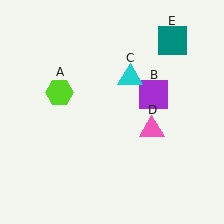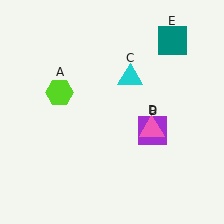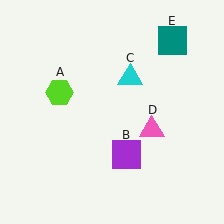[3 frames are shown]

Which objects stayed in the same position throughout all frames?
Lime hexagon (object A) and cyan triangle (object C) and pink triangle (object D) and teal square (object E) remained stationary.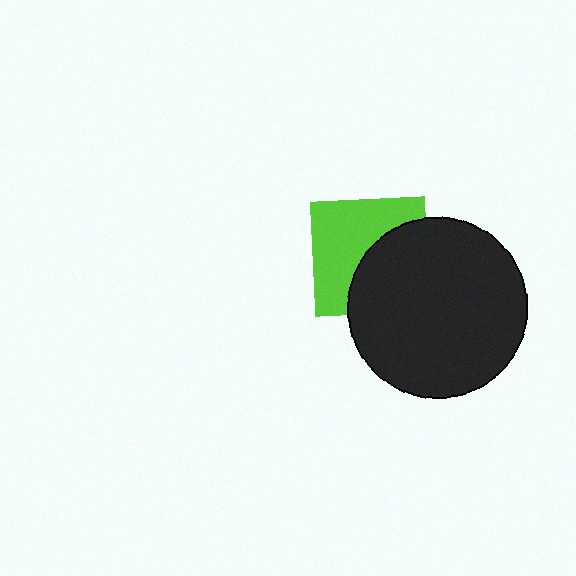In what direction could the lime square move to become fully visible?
The lime square could move toward the upper-left. That would shift it out from behind the black circle entirely.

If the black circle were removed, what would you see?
You would see the complete lime square.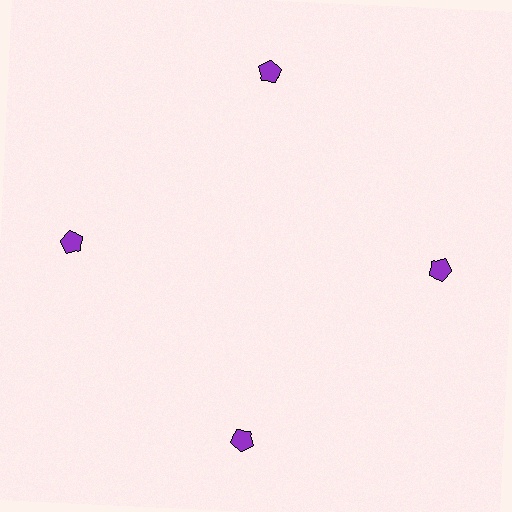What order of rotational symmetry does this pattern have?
This pattern has 4-fold rotational symmetry.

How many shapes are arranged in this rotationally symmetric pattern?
There are 4 shapes, arranged in 4 groups of 1.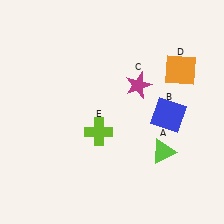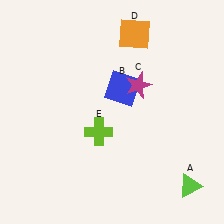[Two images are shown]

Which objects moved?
The objects that moved are: the lime triangle (A), the blue square (B), the orange square (D).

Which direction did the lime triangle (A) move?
The lime triangle (A) moved down.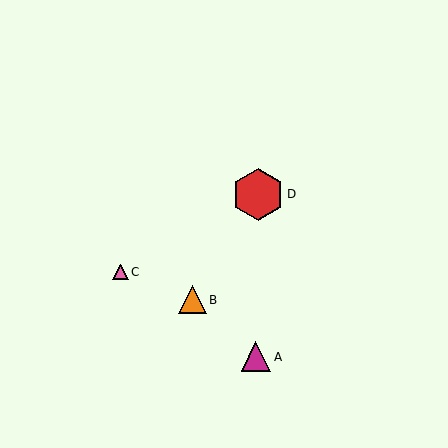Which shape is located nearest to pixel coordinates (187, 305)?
The orange triangle (labeled B) at (192, 300) is nearest to that location.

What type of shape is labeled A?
Shape A is a magenta triangle.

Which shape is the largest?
The red hexagon (labeled D) is the largest.